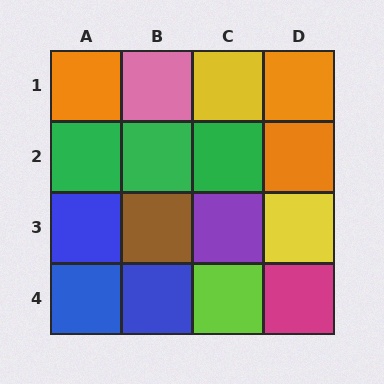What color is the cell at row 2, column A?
Green.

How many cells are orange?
3 cells are orange.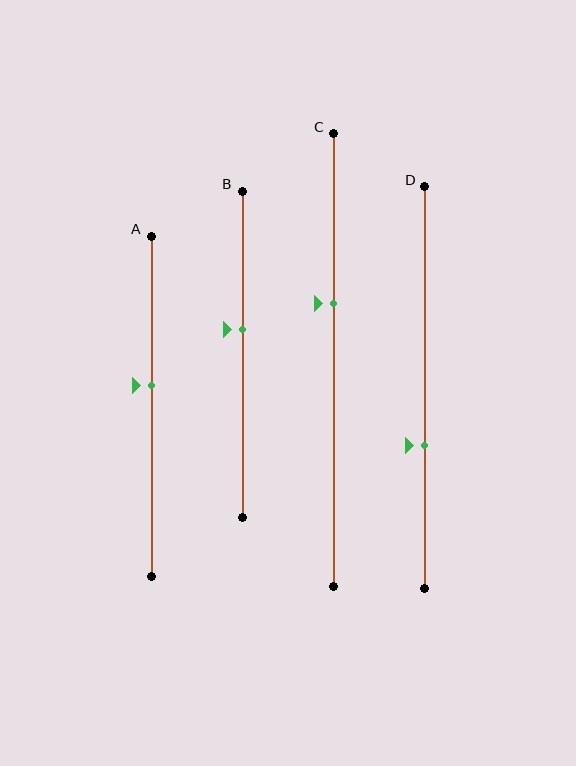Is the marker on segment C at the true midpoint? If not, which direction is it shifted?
No, the marker on segment C is shifted upward by about 13% of the segment length.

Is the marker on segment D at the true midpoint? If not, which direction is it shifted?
No, the marker on segment D is shifted downward by about 14% of the segment length.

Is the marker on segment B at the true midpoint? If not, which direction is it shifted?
No, the marker on segment B is shifted upward by about 8% of the segment length.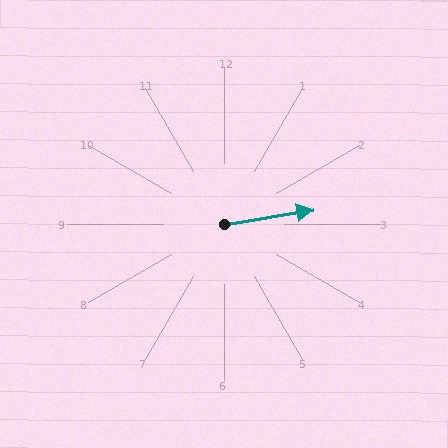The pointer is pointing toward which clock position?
Roughly 3 o'clock.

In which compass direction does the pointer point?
East.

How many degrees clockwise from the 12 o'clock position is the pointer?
Approximately 81 degrees.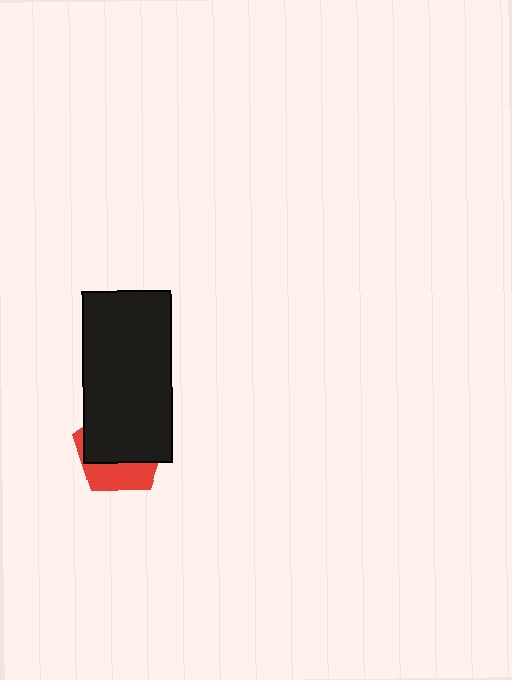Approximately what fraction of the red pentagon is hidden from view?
Roughly 65% of the red pentagon is hidden behind the black rectangle.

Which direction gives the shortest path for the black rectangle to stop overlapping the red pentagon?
Moving up gives the shortest separation.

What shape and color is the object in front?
The object in front is a black rectangle.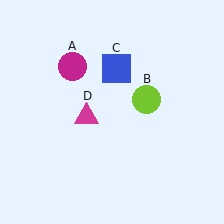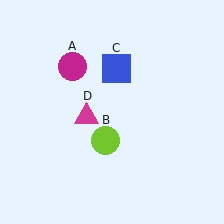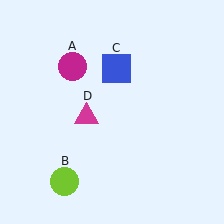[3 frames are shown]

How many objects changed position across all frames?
1 object changed position: lime circle (object B).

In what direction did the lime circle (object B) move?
The lime circle (object B) moved down and to the left.